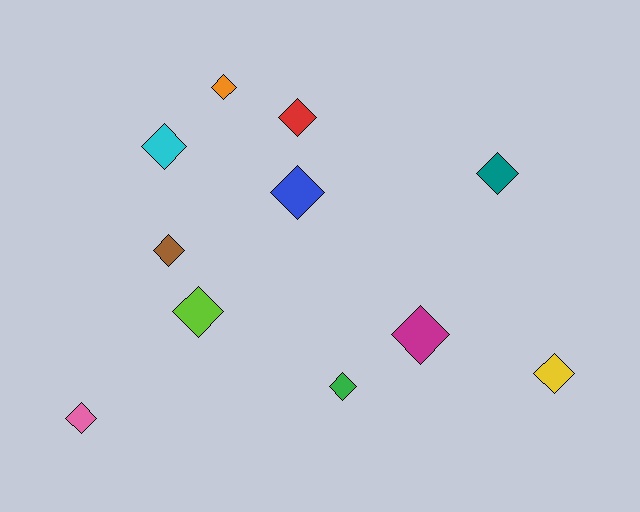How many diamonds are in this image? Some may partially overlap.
There are 11 diamonds.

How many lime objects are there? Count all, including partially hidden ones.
There is 1 lime object.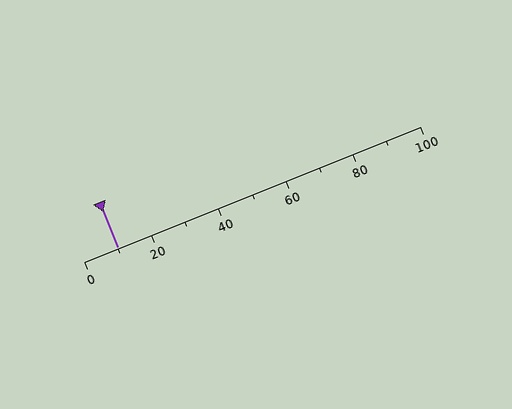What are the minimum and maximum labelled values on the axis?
The axis runs from 0 to 100.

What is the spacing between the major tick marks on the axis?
The major ticks are spaced 20 apart.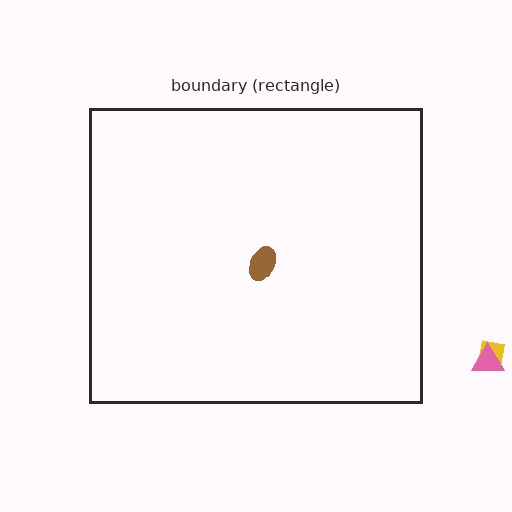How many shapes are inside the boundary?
1 inside, 2 outside.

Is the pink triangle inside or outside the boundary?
Outside.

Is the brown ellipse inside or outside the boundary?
Inside.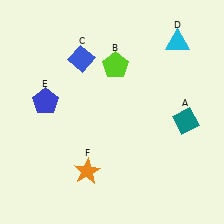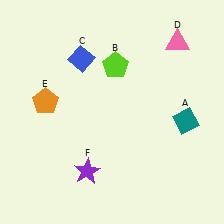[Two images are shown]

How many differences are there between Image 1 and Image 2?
There are 3 differences between the two images.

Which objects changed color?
D changed from cyan to pink. E changed from blue to orange. F changed from orange to purple.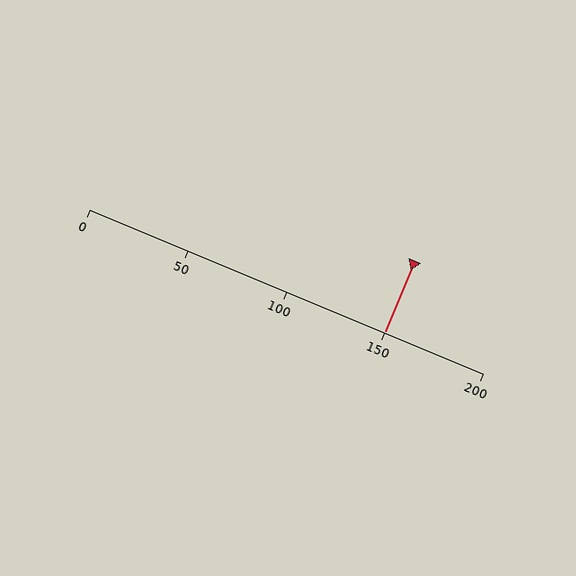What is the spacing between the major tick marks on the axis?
The major ticks are spaced 50 apart.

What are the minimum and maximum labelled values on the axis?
The axis runs from 0 to 200.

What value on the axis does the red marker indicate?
The marker indicates approximately 150.